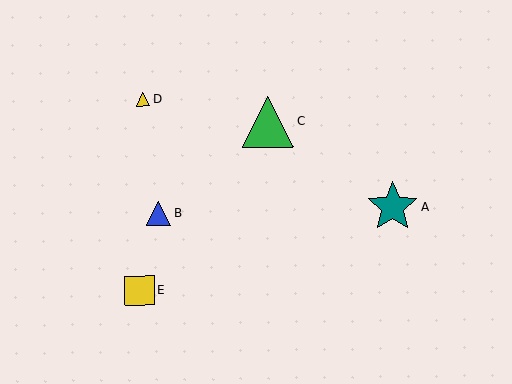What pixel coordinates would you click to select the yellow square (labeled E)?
Click at (140, 291) to select the yellow square E.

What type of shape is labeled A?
Shape A is a teal star.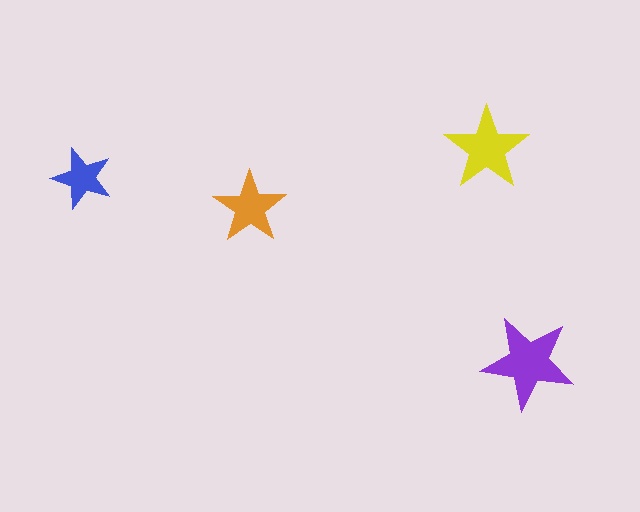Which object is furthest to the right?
The purple star is rightmost.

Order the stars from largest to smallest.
the purple one, the yellow one, the orange one, the blue one.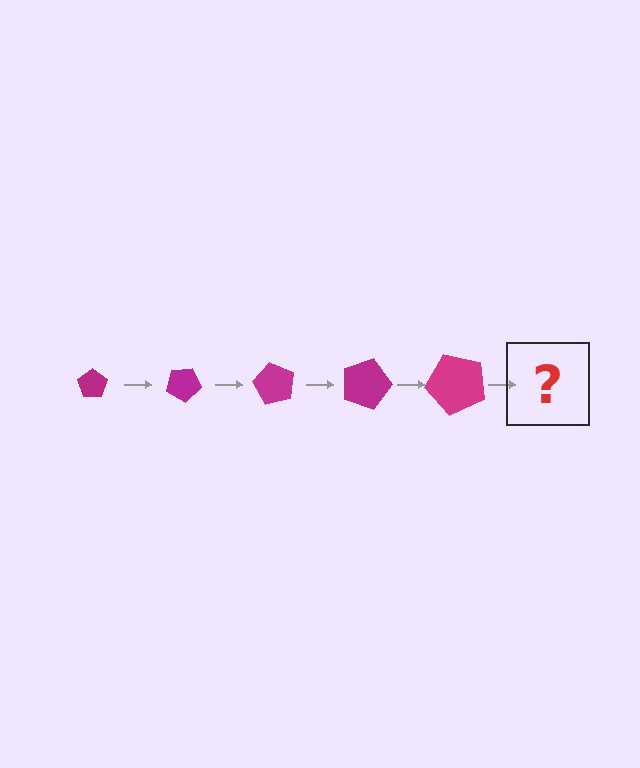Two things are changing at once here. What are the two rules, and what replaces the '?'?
The two rules are that the pentagon grows larger each step and it rotates 30 degrees each step. The '?' should be a pentagon, larger than the previous one and rotated 150 degrees from the start.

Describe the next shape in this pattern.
It should be a pentagon, larger than the previous one and rotated 150 degrees from the start.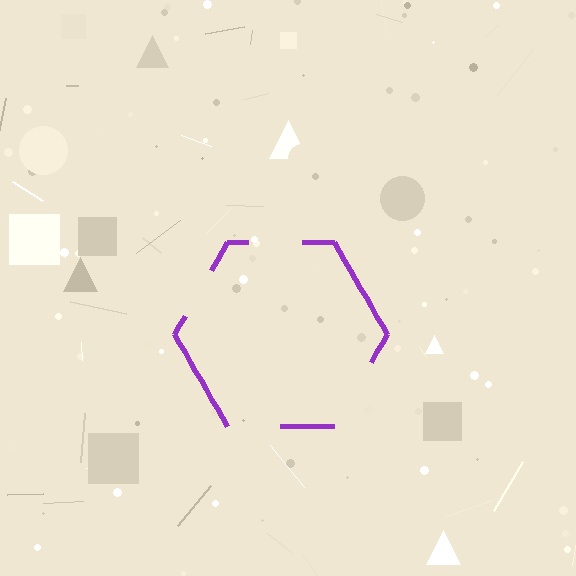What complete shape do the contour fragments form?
The contour fragments form a hexagon.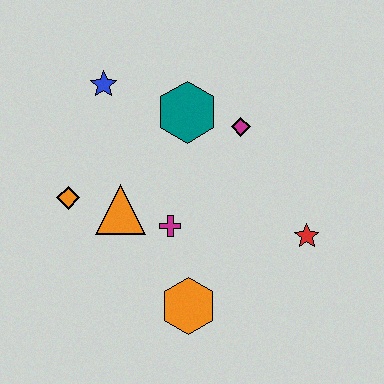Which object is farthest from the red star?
The blue star is farthest from the red star.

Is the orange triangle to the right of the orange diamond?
Yes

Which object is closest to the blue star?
The teal hexagon is closest to the blue star.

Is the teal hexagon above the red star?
Yes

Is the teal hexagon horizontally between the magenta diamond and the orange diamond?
Yes